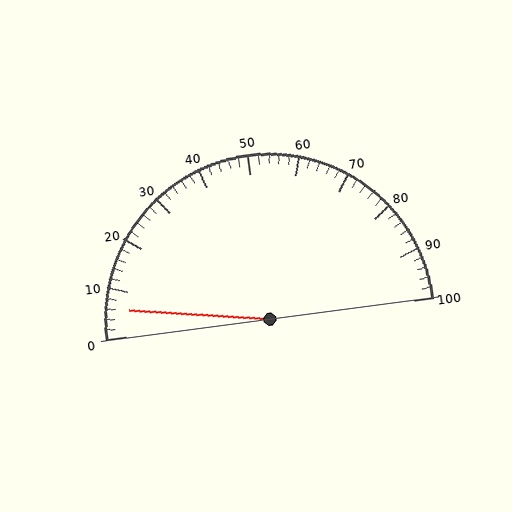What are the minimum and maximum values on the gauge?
The gauge ranges from 0 to 100.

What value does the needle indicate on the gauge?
The needle indicates approximately 6.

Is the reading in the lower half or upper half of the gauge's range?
The reading is in the lower half of the range (0 to 100).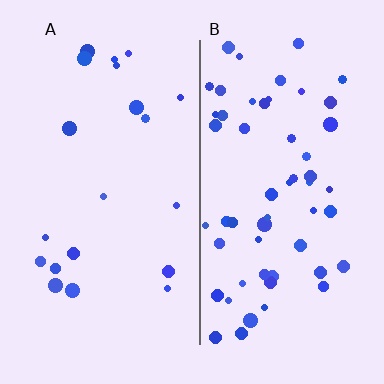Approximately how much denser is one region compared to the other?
Approximately 2.8× — region B over region A.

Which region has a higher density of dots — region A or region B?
B (the right).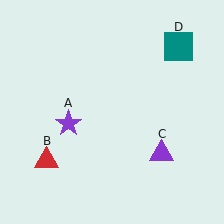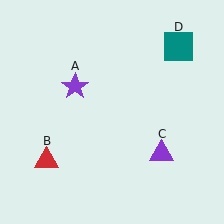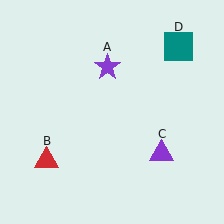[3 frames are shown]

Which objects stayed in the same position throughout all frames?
Red triangle (object B) and purple triangle (object C) and teal square (object D) remained stationary.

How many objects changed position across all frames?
1 object changed position: purple star (object A).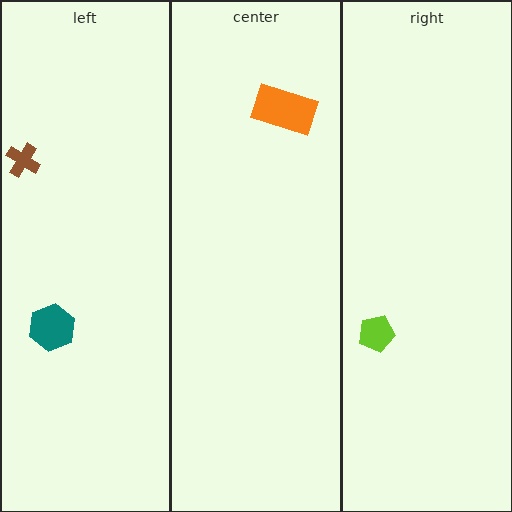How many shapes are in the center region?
1.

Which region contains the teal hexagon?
The left region.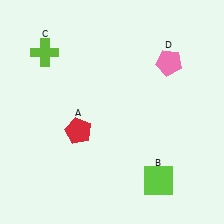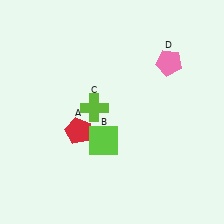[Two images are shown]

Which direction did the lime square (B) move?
The lime square (B) moved left.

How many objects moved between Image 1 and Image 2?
2 objects moved between the two images.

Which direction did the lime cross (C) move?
The lime cross (C) moved down.